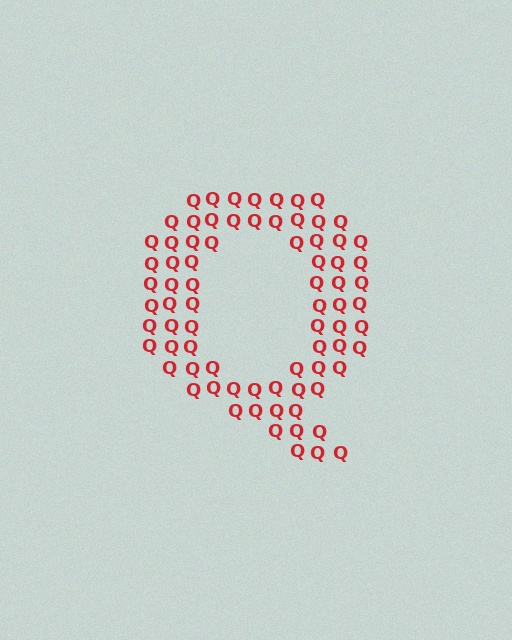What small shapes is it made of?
It is made of small letter Q's.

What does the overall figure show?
The overall figure shows the letter Q.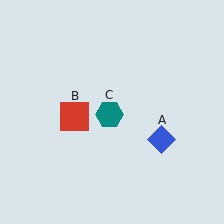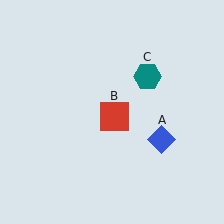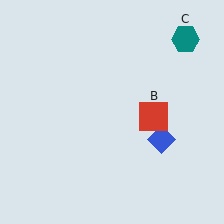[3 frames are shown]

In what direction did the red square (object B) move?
The red square (object B) moved right.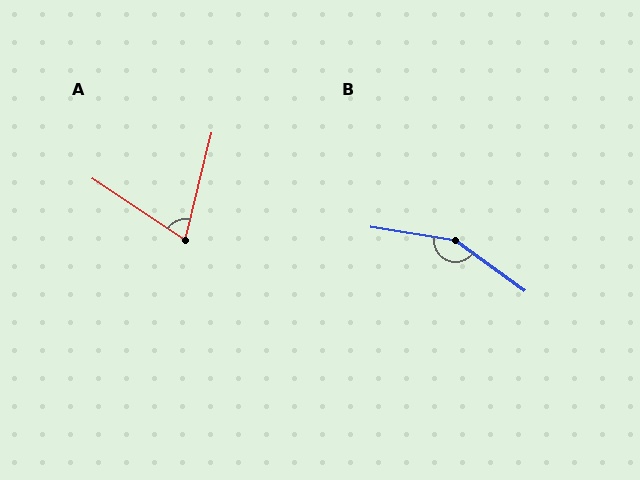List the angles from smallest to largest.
A (70°), B (152°).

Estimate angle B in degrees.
Approximately 152 degrees.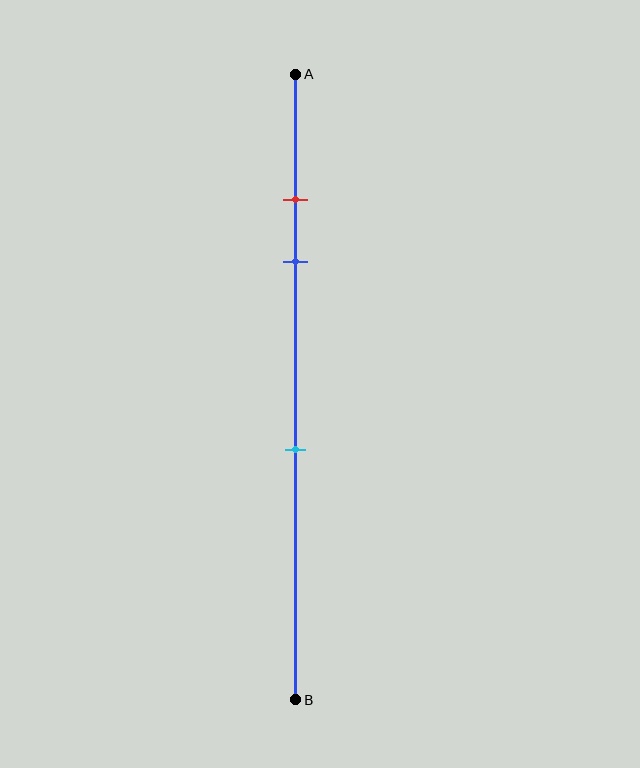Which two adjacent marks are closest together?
The red and blue marks are the closest adjacent pair.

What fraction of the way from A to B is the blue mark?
The blue mark is approximately 30% (0.3) of the way from A to B.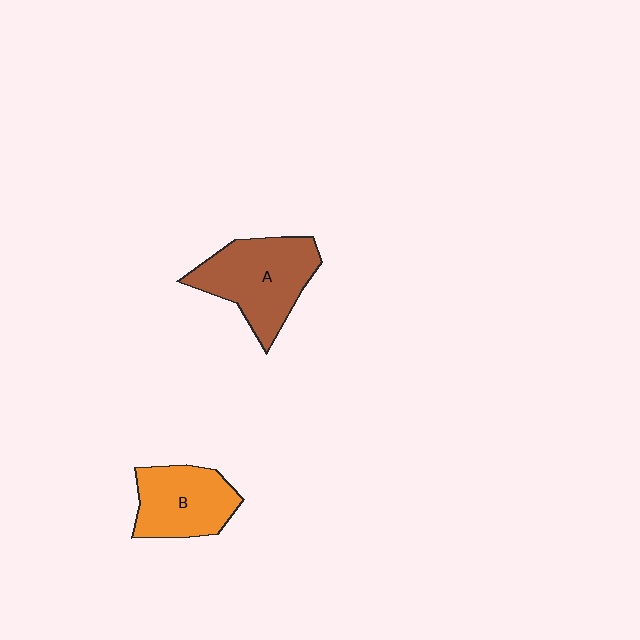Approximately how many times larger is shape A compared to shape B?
Approximately 1.3 times.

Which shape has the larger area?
Shape A (brown).